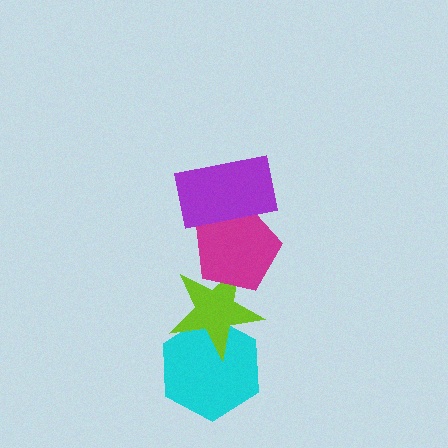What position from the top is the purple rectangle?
The purple rectangle is 1st from the top.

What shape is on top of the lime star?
The magenta pentagon is on top of the lime star.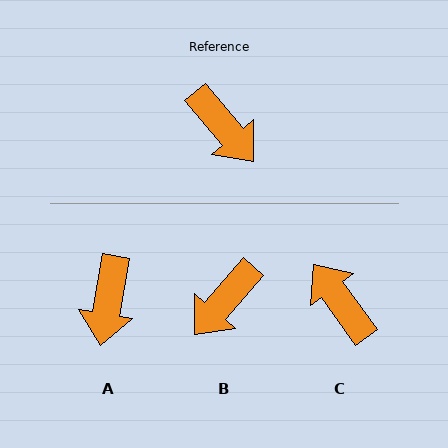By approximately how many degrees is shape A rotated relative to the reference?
Approximately 50 degrees clockwise.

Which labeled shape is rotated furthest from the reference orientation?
C, about 176 degrees away.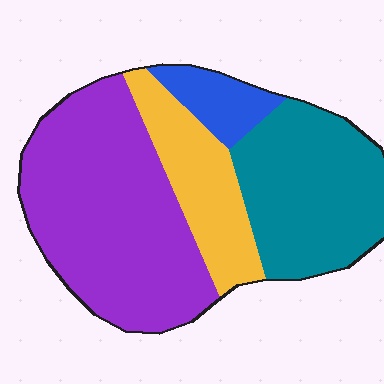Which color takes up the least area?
Blue, at roughly 10%.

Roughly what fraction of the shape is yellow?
Yellow covers roughly 20% of the shape.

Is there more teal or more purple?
Purple.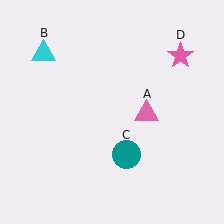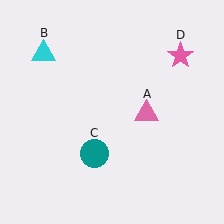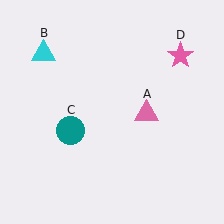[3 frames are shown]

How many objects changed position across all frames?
1 object changed position: teal circle (object C).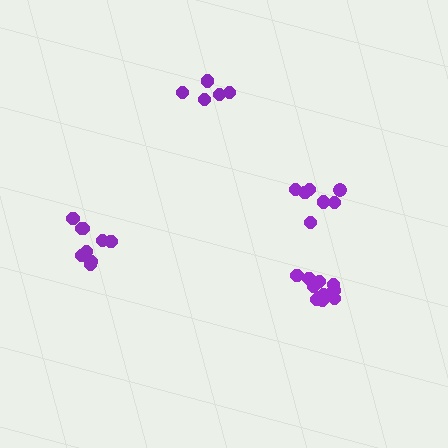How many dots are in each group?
Group 1: 7 dots, Group 2: 11 dots, Group 3: 9 dots, Group 4: 5 dots (32 total).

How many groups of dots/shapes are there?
There are 4 groups.